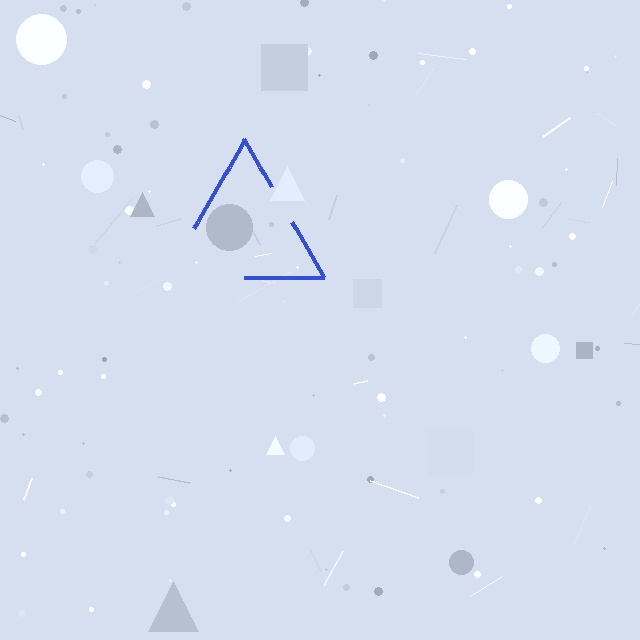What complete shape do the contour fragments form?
The contour fragments form a triangle.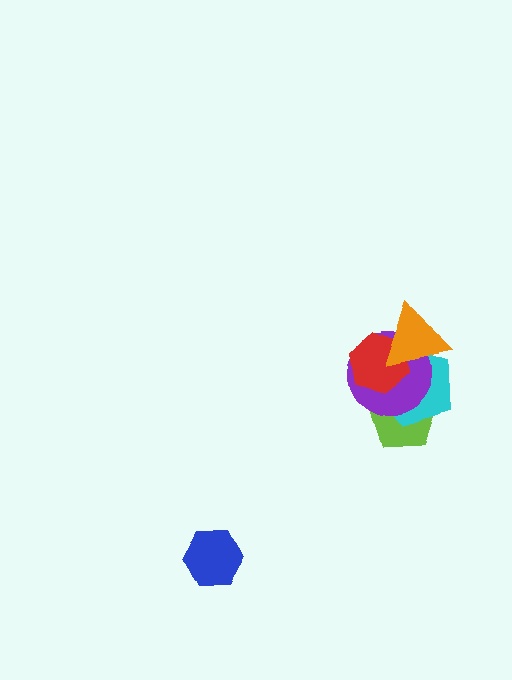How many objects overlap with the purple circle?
4 objects overlap with the purple circle.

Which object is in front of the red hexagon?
The orange triangle is in front of the red hexagon.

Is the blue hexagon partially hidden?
No, no other shape covers it.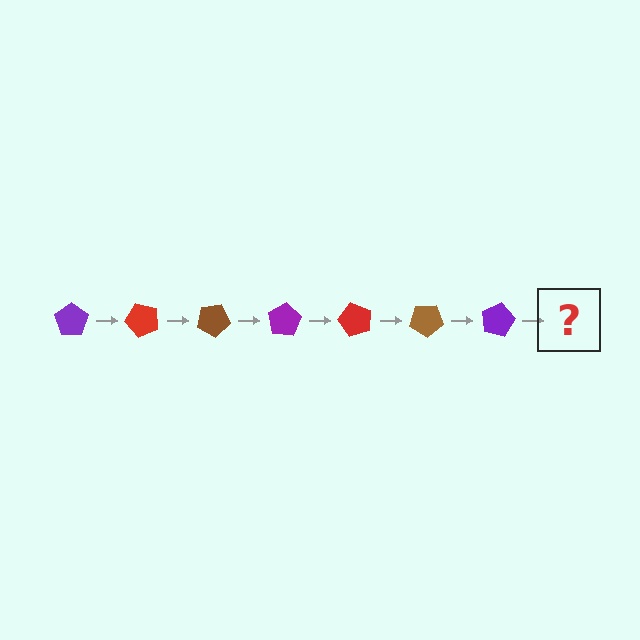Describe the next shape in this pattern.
It should be a red pentagon, rotated 350 degrees from the start.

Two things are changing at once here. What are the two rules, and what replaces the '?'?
The two rules are that it rotates 50 degrees each step and the color cycles through purple, red, and brown. The '?' should be a red pentagon, rotated 350 degrees from the start.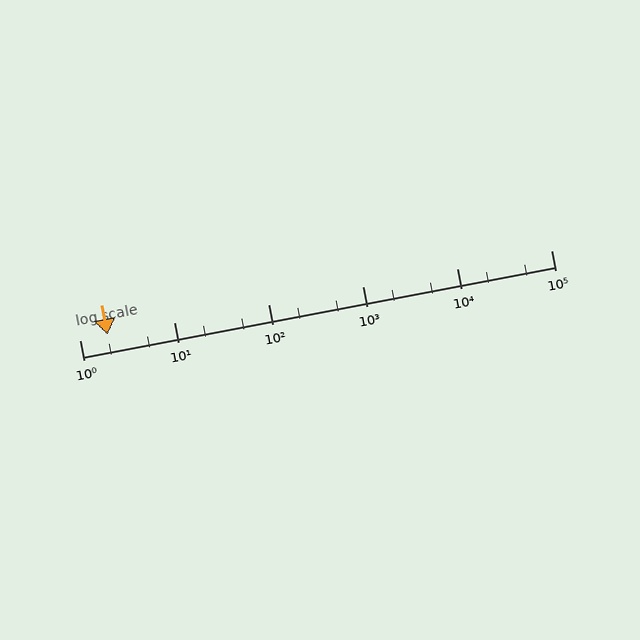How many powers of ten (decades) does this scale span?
The scale spans 5 decades, from 1 to 100000.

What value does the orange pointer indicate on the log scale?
The pointer indicates approximately 2.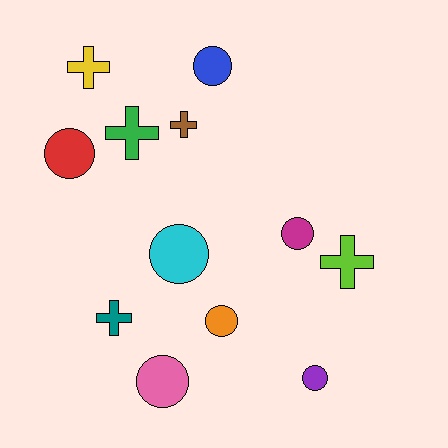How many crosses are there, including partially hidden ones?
There are 5 crosses.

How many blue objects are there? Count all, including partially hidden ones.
There is 1 blue object.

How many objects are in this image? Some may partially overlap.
There are 12 objects.